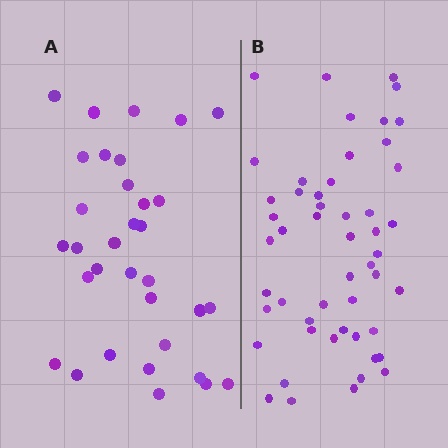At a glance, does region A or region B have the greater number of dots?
Region B (the right region) has more dots.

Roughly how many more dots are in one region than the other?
Region B has approximately 20 more dots than region A.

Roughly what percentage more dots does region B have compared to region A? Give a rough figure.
About 55% more.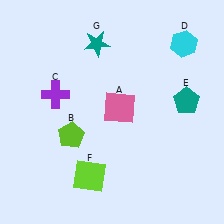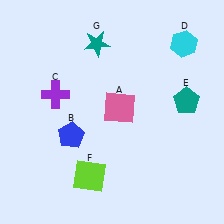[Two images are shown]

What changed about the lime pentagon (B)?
In Image 1, B is lime. In Image 2, it changed to blue.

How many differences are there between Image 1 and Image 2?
There is 1 difference between the two images.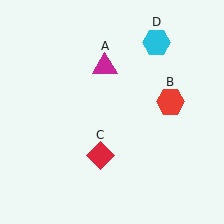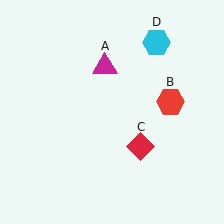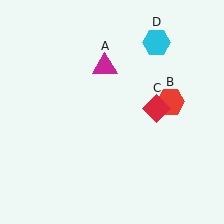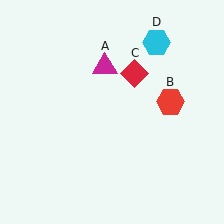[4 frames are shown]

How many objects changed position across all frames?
1 object changed position: red diamond (object C).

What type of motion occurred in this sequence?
The red diamond (object C) rotated counterclockwise around the center of the scene.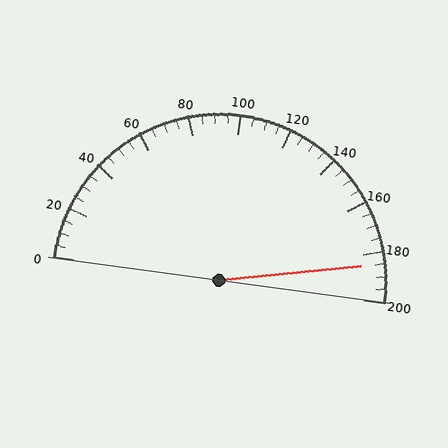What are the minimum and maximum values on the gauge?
The gauge ranges from 0 to 200.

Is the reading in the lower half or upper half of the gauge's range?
The reading is in the upper half of the range (0 to 200).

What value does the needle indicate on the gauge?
The needle indicates approximately 185.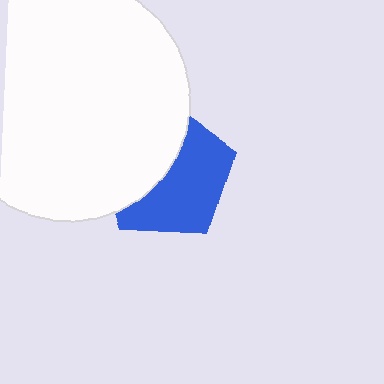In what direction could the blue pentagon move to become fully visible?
The blue pentagon could move right. That would shift it out from behind the white circle entirely.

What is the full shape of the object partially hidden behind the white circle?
The partially hidden object is a blue pentagon.